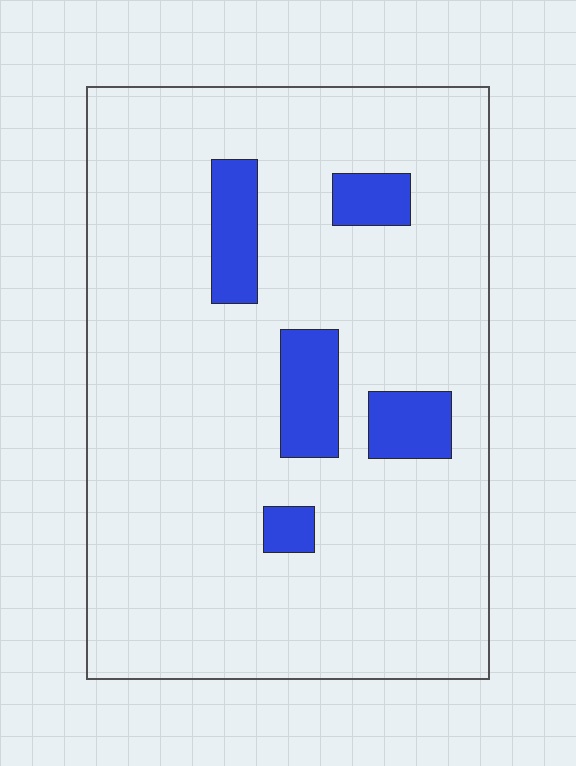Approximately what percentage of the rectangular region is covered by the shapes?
Approximately 10%.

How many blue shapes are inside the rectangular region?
5.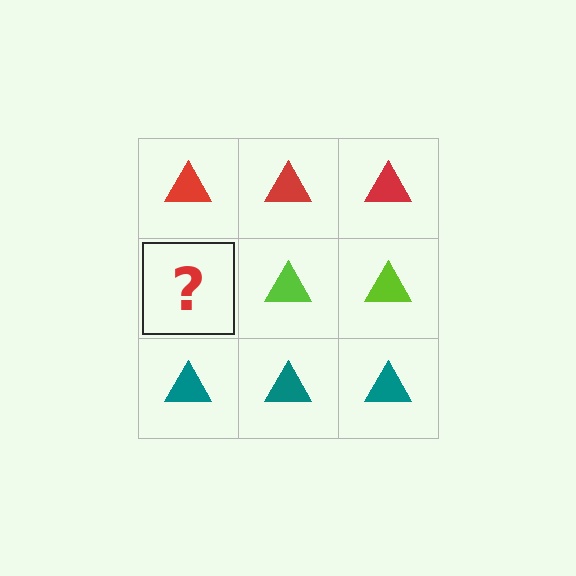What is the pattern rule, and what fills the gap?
The rule is that each row has a consistent color. The gap should be filled with a lime triangle.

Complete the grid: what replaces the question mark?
The question mark should be replaced with a lime triangle.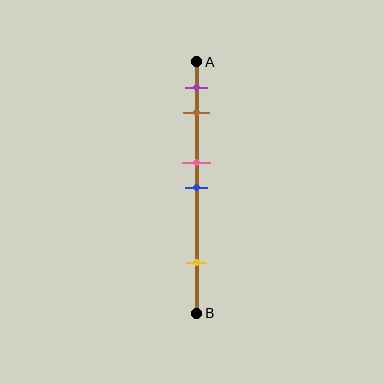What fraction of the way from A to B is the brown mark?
The brown mark is approximately 20% (0.2) of the way from A to B.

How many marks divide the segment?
There are 5 marks dividing the segment.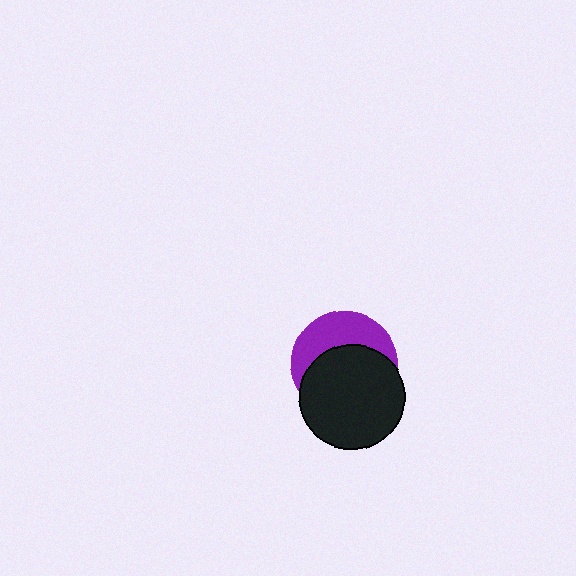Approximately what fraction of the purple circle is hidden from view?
Roughly 60% of the purple circle is hidden behind the black circle.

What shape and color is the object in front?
The object in front is a black circle.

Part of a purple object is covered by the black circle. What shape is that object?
It is a circle.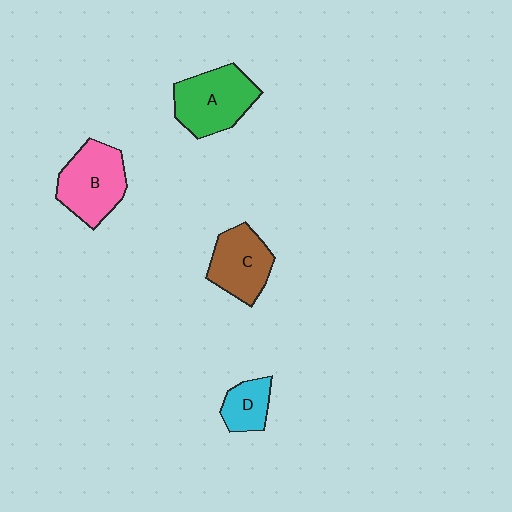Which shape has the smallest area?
Shape D (cyan).